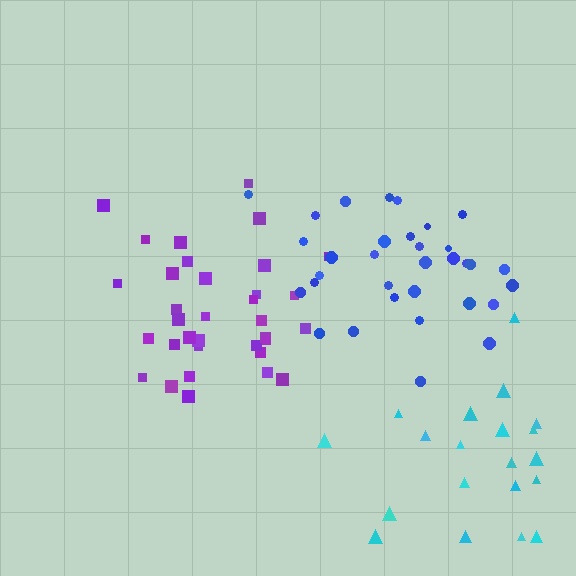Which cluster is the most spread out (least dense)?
Cyan.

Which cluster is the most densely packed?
Purple.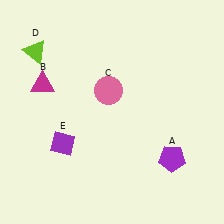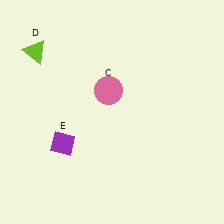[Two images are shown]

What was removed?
The magenta triangle (B), the purple pentagon (A) were removed in Image 2.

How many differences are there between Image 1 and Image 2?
There are 2 differences between the two images.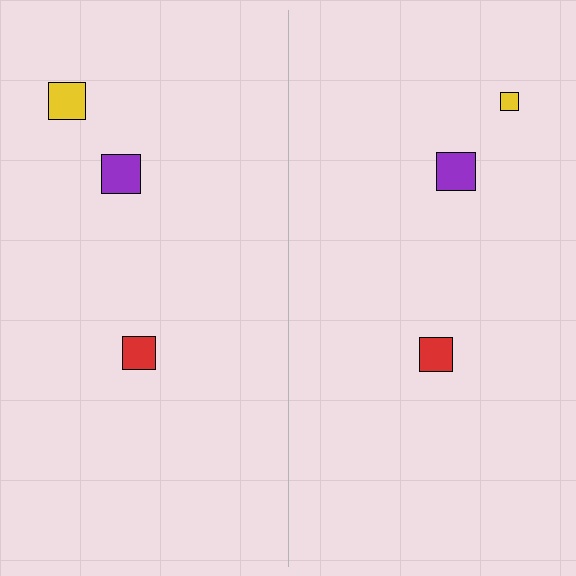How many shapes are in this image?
There are 6 shapes in this image.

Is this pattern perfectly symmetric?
No, the pattern is not perfectly symmetric. The yellow square on the right side has a different size than its mirror counterpart.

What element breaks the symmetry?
The yellow square on the right side has a different size than its mirror counterpart.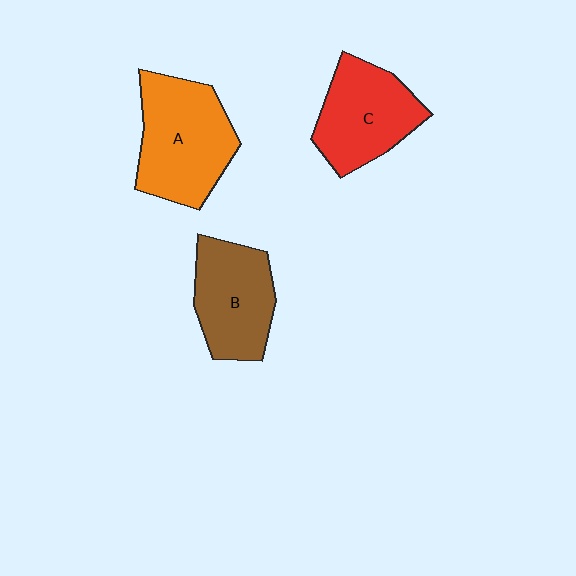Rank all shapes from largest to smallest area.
From largest to smallest: A (orange), C (red), B (brown).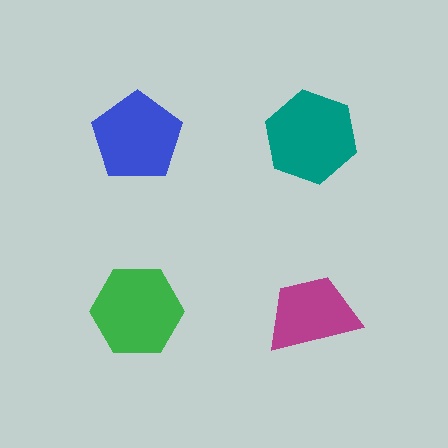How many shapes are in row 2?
2 shapes.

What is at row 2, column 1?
A green hexagon.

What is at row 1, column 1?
A blue pentagon.